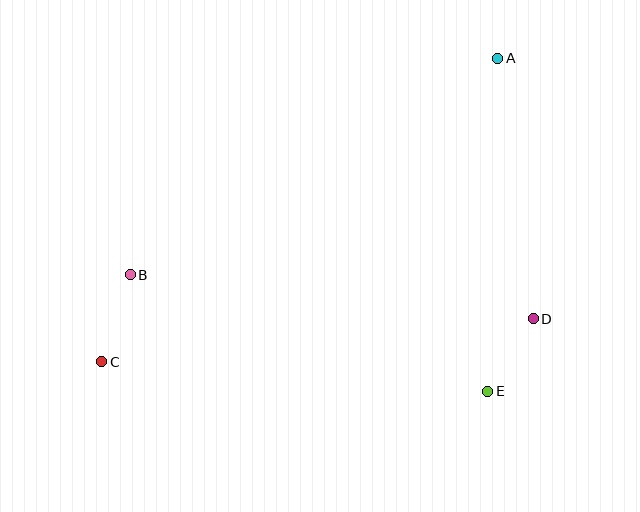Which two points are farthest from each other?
Points A and C are farthest from each other.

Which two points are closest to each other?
Points D and E are closest to each other.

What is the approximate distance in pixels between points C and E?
The distance between C and E is approximately 387 pixels.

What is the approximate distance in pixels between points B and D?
The distance between B and D is approximately 405 pixels.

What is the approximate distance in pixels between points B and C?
The distance between B and C is approximately 92 pixels.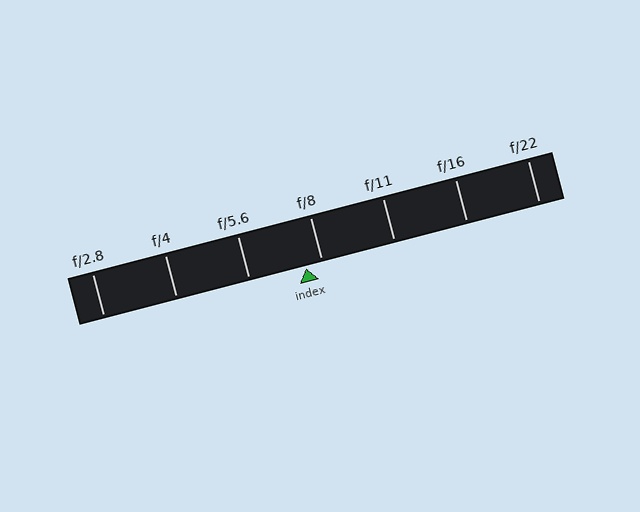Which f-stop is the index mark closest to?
The index mark is closest to f/8.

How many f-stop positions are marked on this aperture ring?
There are 7 f-stop positions marked.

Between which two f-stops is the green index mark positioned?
The index mark is between f/5.6 and f/8.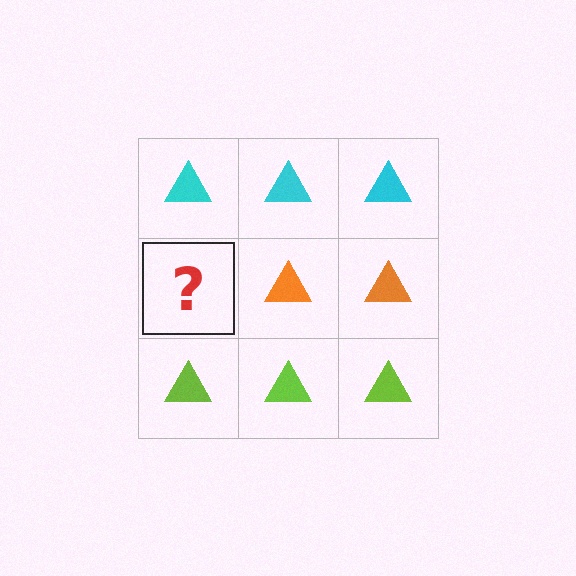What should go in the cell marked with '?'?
The missing cell should contain an orange triangle.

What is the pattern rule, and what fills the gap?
The rule is that each row has a consistent color. The gap should be filled with an orange triangle.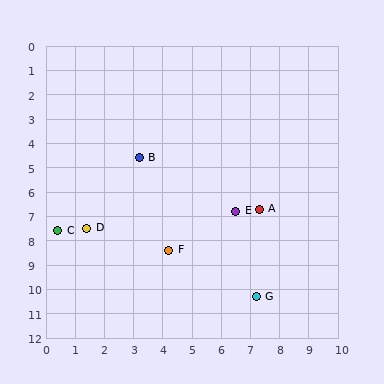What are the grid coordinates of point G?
Point G is at approximately (7.2, 10.3).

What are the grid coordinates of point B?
Point B is at approximately (3.2, 4.6).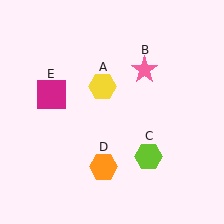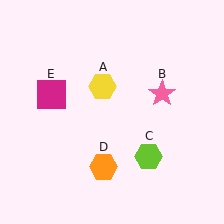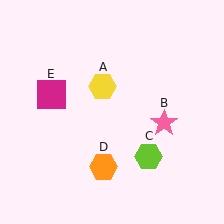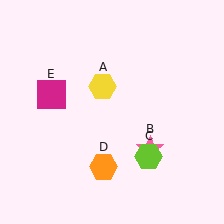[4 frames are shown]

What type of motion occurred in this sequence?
The pink star (object B) rotated clockwise around the center of the scene.